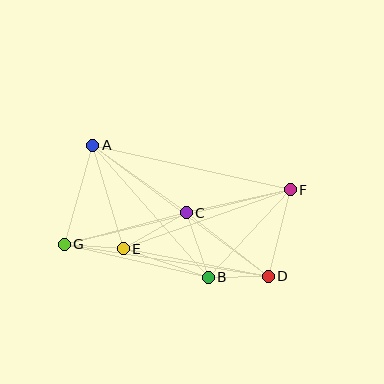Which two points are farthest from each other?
Points F and G are farthest from each other.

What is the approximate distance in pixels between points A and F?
The distance between A and F is approximately 203 pixels.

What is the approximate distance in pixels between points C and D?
The distance between C and D is approximately 104 pixels.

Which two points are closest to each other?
Points E and G are closest to each other.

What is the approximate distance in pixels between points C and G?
The distance between C and G is approximately 126 pixels.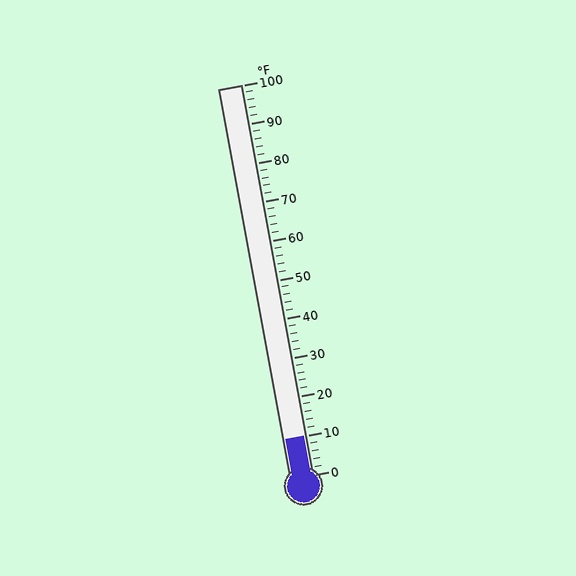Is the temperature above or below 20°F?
The temperature is below 20°F.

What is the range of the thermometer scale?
The thermometer scale ranges from 0°F to 100°F.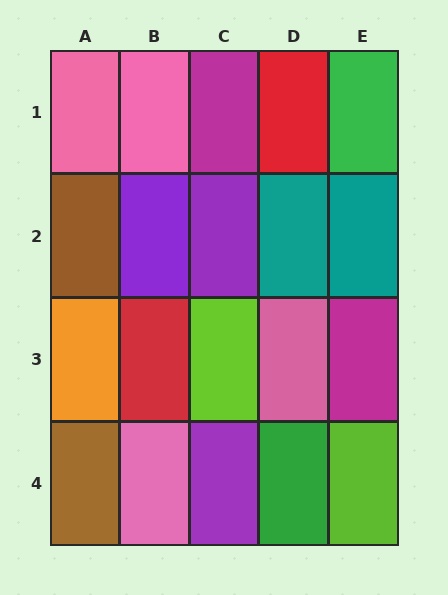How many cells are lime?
2 cells are lime.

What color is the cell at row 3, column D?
Pink.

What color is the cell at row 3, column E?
Magenta.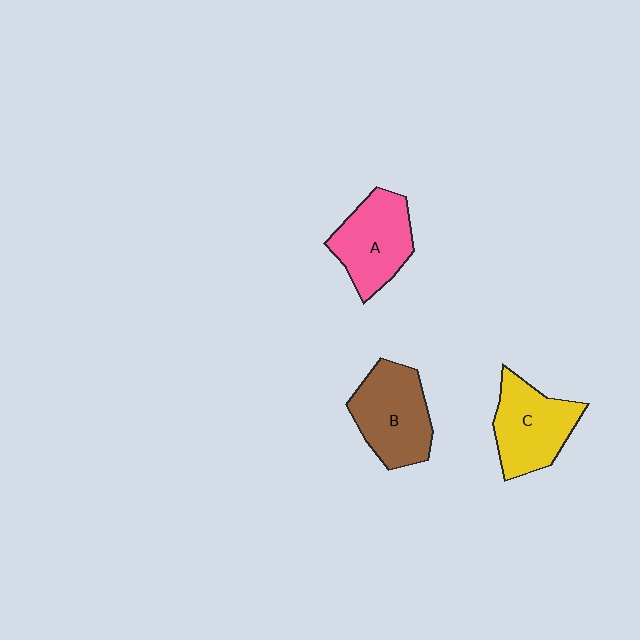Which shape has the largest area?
Shape B (brown).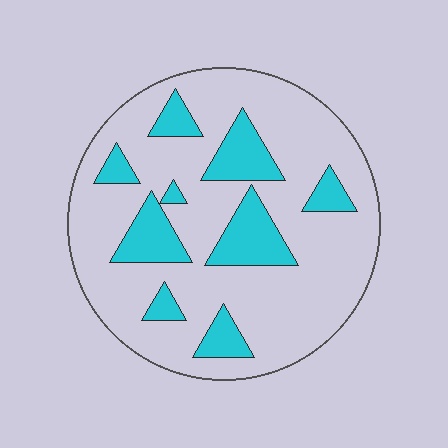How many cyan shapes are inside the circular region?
9.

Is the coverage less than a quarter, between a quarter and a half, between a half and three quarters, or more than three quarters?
Less than a quarter.